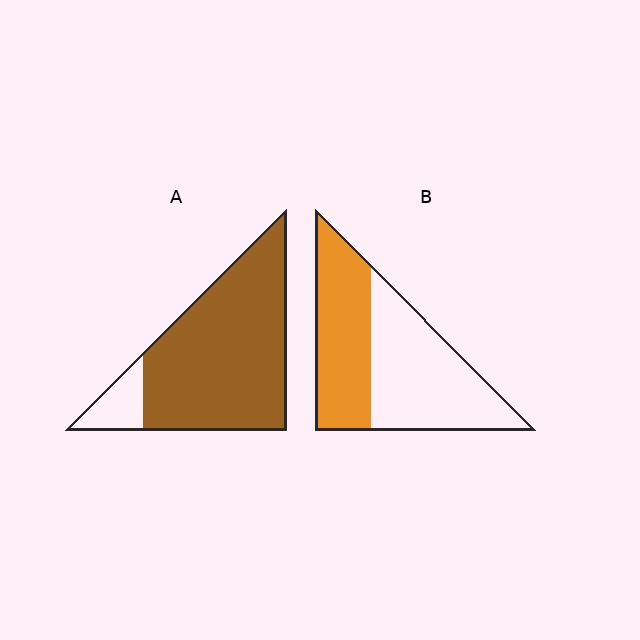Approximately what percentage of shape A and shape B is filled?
A is approximately 90% and B is approximately 45%.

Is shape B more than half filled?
No.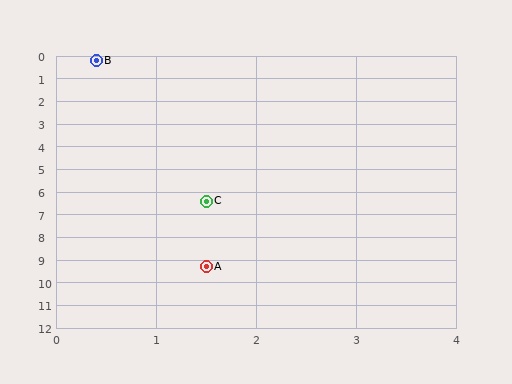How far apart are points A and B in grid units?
Points A and B are about 9.2 grid units apart.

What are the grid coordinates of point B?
Point B is at approximately (0.4, 0.2).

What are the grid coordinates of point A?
Point A is at approximately (1.5, 9.3).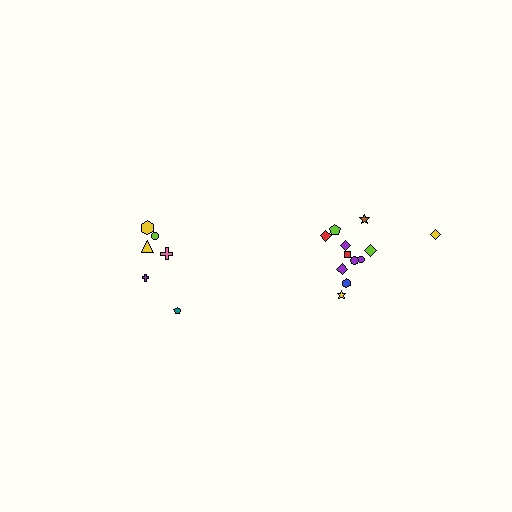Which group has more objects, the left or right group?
The right group.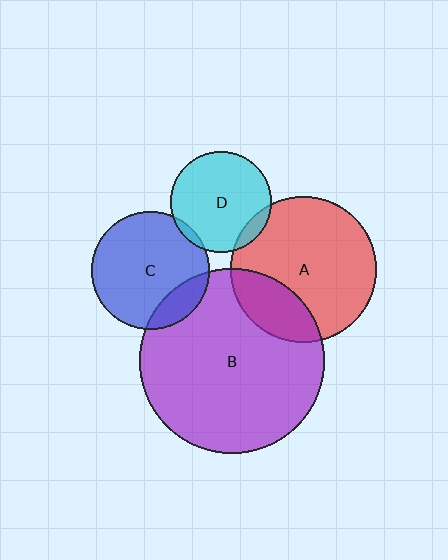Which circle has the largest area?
Circle B (purple).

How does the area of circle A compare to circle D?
Approximately 2.1 times.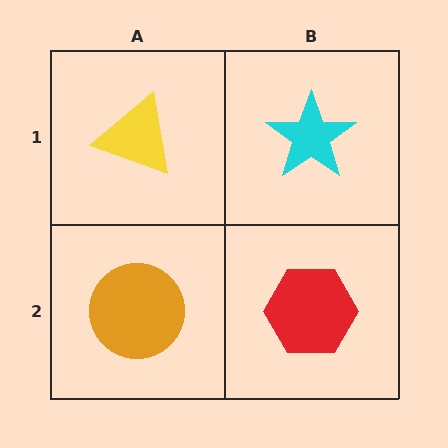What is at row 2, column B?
A red hexagon.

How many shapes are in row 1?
2 shapes.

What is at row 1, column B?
A cyan star.